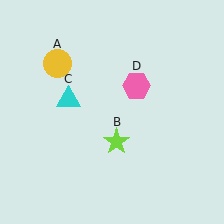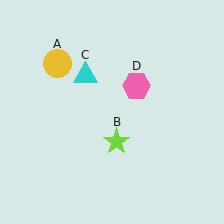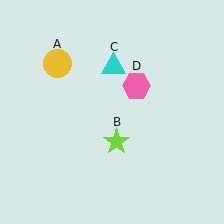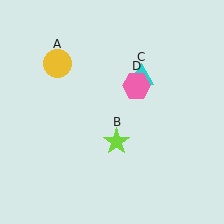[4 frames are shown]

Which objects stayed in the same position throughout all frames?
Yellow circle (object A) and lime star (object B) and pink hexagon (object D) remained stationary.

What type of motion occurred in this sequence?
The cyan triangle (object C) rotated clockwise around the center of the scene.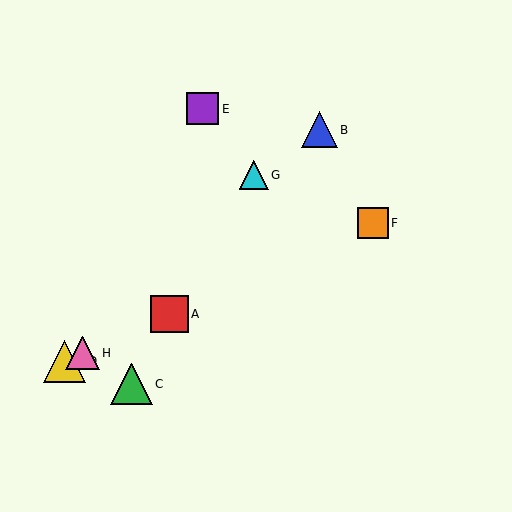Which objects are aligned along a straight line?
Objects A, D, F, H are aligned along a straight line.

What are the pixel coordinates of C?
Object C is at (132, 384).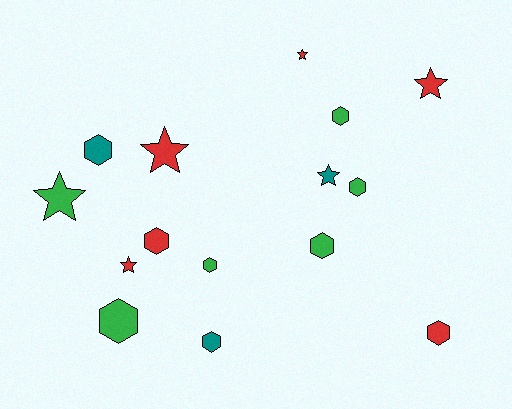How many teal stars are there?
There is 1 teal star.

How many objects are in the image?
There are 15 objects.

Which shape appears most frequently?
Hexagon, with 9 objects.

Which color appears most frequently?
Green, with 6 objects.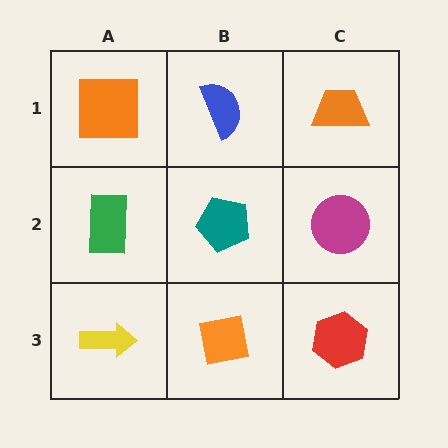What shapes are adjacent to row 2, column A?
An orange square (row 1, column A), a yellow arrow (row 3, column A), a teal pentagon (row 2, column B).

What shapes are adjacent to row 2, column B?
A blue semicircle (row 1, column B), an orange square (row 3, column B), a green rectangle (row 2, column A), a magenta circle (row 2, column C).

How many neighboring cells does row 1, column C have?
2.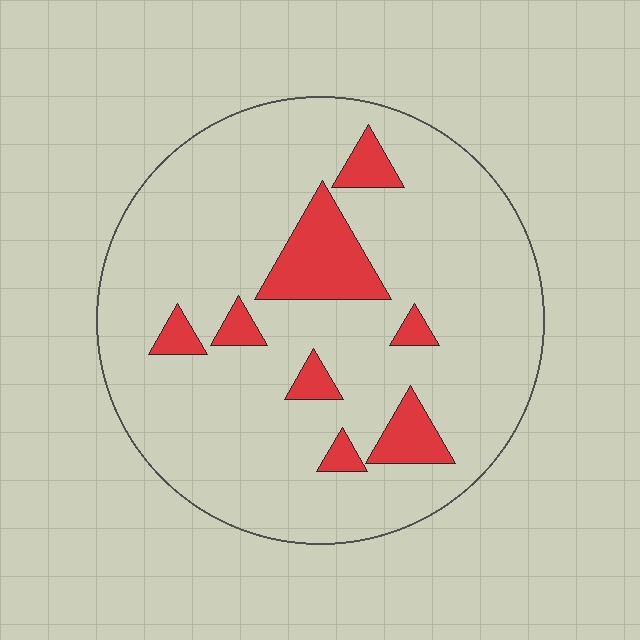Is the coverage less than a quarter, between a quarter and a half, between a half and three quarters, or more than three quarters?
Less than a quarter.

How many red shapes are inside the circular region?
8.